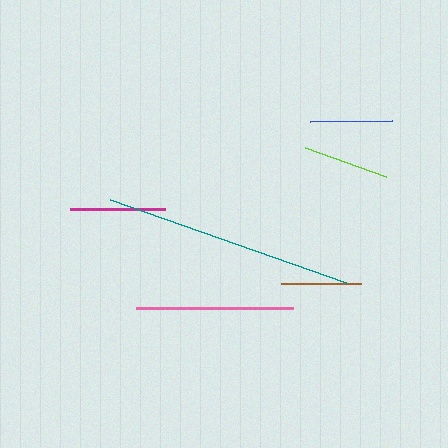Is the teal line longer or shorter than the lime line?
The teal line is longer than the lime line.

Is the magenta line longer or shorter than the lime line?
The magenta line is longer than the lime line.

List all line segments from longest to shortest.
From longest to shortest: teal, pink, magenta, lime, blue, brown.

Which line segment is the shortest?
The brown line is the shortest at approximately 80 pixels.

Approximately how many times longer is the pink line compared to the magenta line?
The pink line is approximately 1.7 times the length of the magenta line.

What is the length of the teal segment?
The teal segment is approximately 249 pixels long.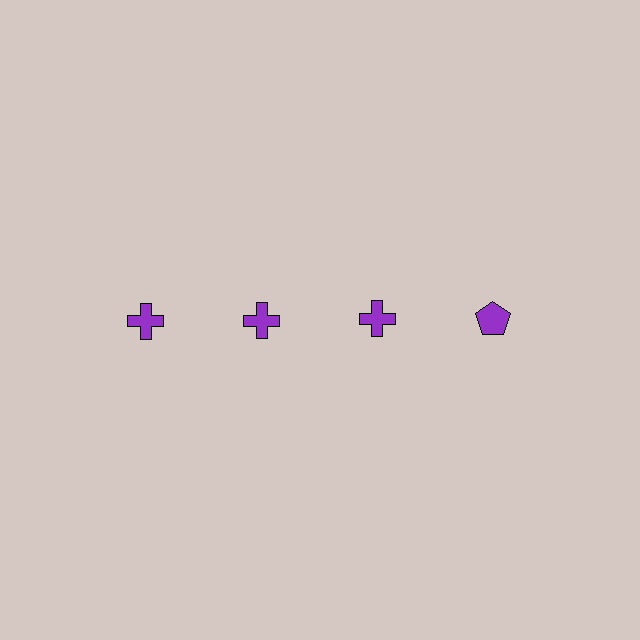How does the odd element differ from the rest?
It has a different shape: pentagon instead of cross.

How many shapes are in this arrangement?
There are 4 shapes arranged in a grid pattern.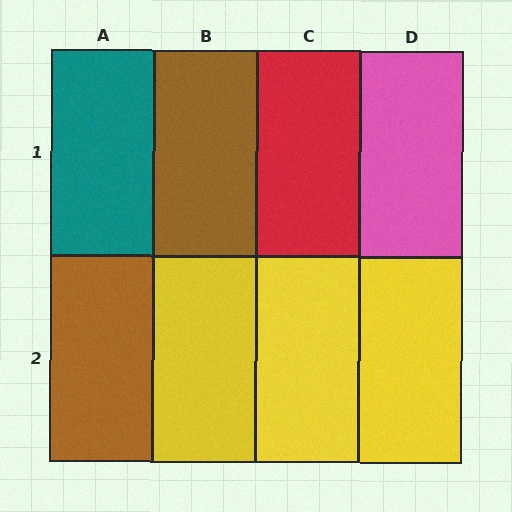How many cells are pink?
1 cell is pink.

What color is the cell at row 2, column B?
Yellow.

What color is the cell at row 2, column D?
Yellow.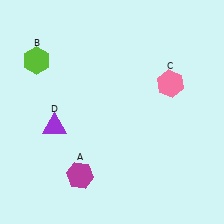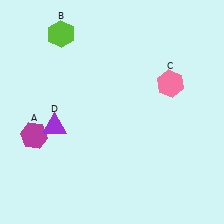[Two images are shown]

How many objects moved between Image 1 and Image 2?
2 objects moved between the two images.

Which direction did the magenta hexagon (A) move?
The magenta hexagon (A) moved left.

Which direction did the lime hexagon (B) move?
The lime hexagon (B) moved up.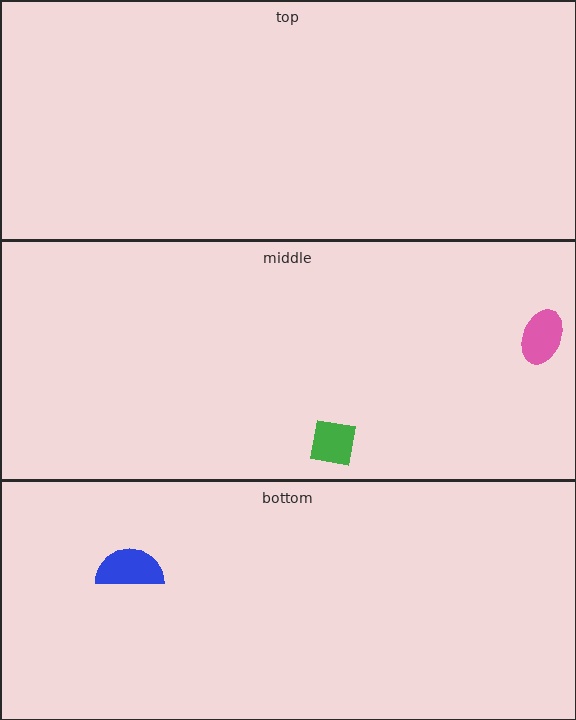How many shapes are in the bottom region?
1.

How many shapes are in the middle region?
2.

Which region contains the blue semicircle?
The bottom region.